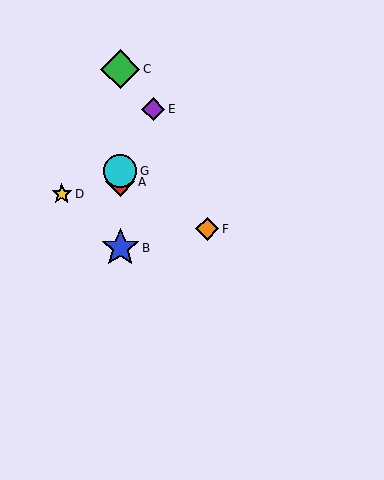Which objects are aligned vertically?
Objects A, B, C, G are aligned vertically.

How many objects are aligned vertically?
4 objects (A, B, C, G) are aligned vertically.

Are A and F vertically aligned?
No, A is at x≈120 and F is at x≈207.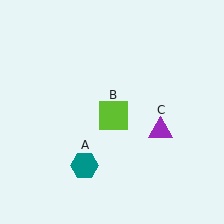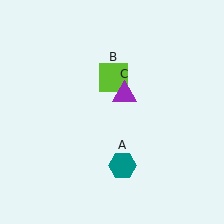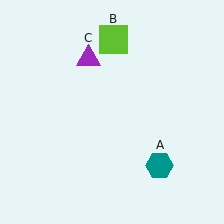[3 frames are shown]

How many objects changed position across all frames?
3 objects changed position: teal hexagon (object A), lime square (object B), purple triangle (object C).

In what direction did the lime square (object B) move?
The lime square (object B) moved up.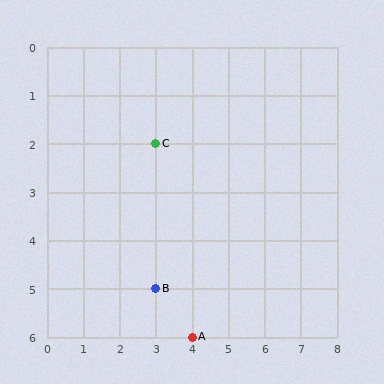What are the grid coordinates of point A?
Point A is at grid coordinates (4, 6).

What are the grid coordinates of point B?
Point B is at grid coordinates (3, 5).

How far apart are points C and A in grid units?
Points C and A are 1 column and 4 rows apart (about 4.1 grid units diagonally).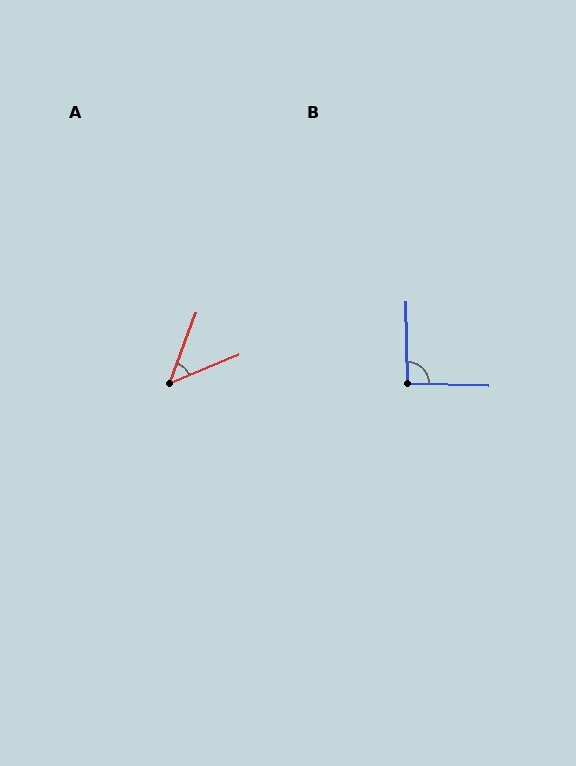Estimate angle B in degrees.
Approximately 93 degrees.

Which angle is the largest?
B, at approximately 93 degrees.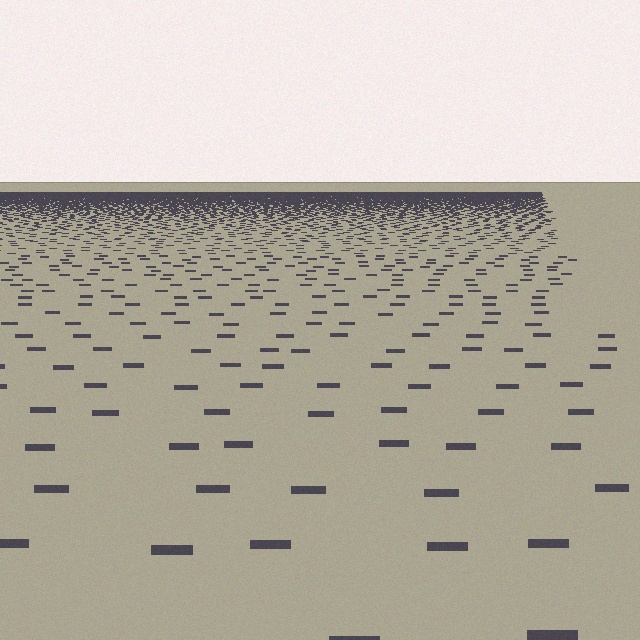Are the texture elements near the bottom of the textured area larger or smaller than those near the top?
Larger. Near the bottom, elements are closer to the viewer and appear at a bigger on-screen size.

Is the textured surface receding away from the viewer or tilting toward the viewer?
The surface is receding away from the viewer. Texture elements get smaller and denser toward the top.